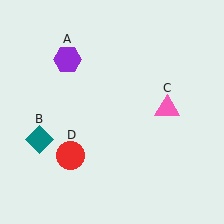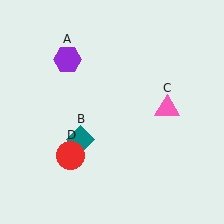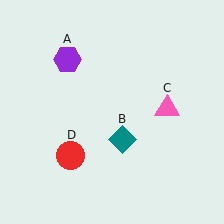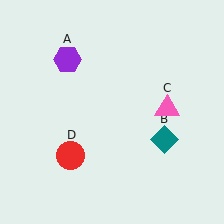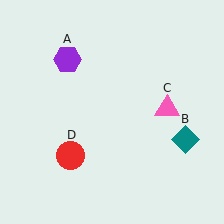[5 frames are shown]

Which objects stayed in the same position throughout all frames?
Purple hexagon (object A) and pink triangle (object C) and red circle (object D) remained stationary.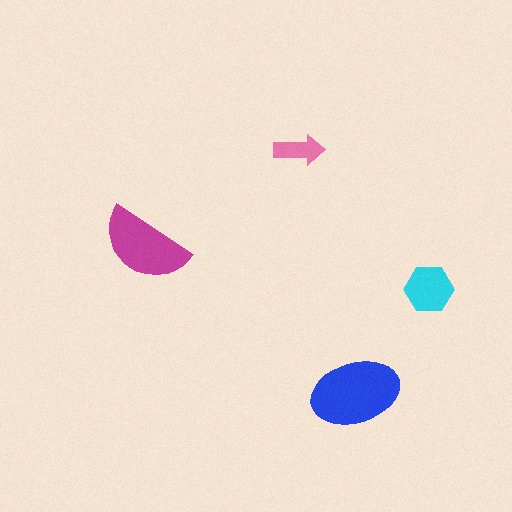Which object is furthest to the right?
The cyan hexagon is rightmost.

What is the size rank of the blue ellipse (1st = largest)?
1st.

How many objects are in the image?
There are 4 objects in the image.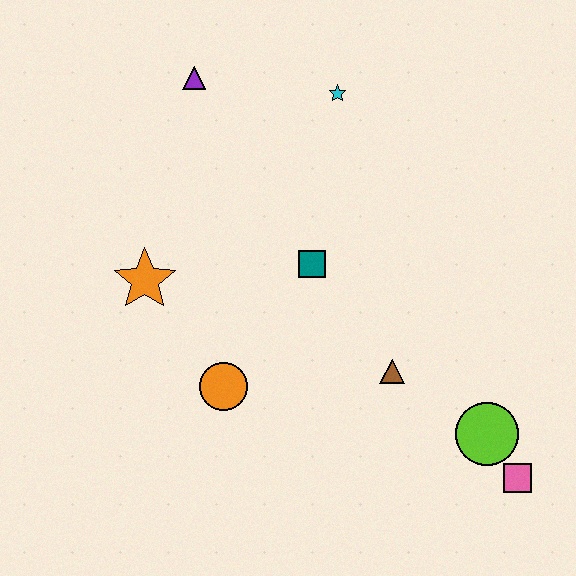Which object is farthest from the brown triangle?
The purple triangle is farthest from the brown triangle.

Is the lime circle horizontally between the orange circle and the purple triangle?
No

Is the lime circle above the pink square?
Yes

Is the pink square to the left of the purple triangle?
No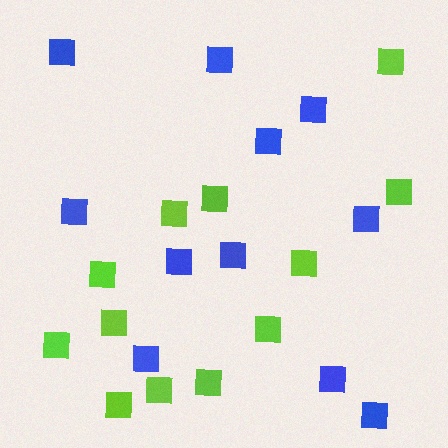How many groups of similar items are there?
There are 2 groups: one group of lime squares (12) and one group of blue squares (11).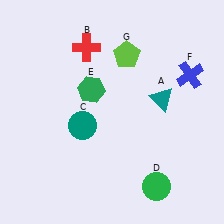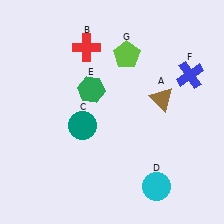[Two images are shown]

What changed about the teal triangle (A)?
In Image 1, A is teal. In Image 2, it changed to brown.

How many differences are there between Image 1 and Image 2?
There are 2 differences between the two images.